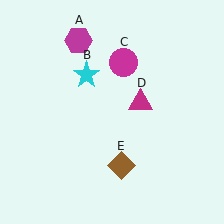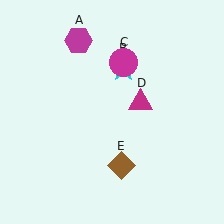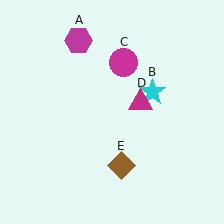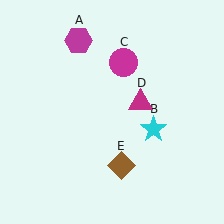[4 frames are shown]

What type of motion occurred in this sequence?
The cyan star (object B) rotated clockwise around the center of the scene.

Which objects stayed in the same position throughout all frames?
Magenta hexagon (object A) and magenta circle (object C) and magenta triangle (object D) and brown diamond (object E) remained stationary.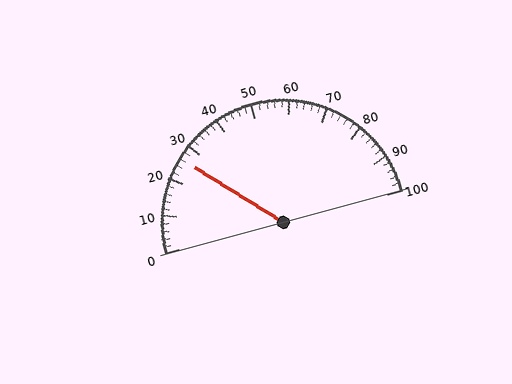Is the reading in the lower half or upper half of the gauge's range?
The reading is in the lower half of the range (0 to 100).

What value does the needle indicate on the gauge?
The needle indicates approximately 26.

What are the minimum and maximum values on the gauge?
The gauge ranges from 0 to 100.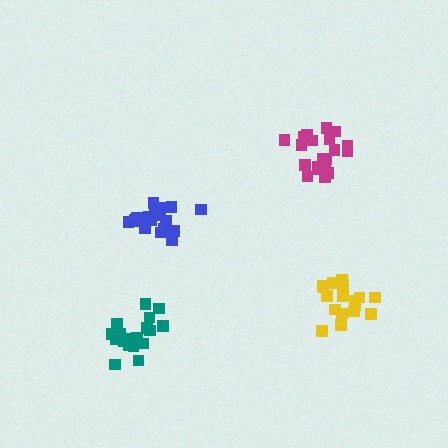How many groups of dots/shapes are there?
There are 4 groups.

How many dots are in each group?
Group 1: 20 dots, Group 2: 19 dots, Group 3: 18 dots, Group 4: 20 dots (77 total).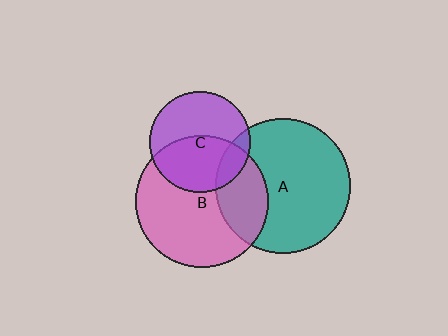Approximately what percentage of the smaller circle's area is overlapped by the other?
Approximately 25%.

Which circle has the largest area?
Circle A (teal).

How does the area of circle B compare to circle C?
Approximately 1.7 times.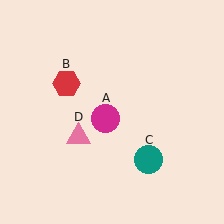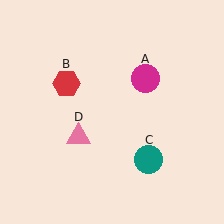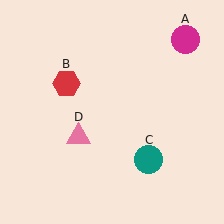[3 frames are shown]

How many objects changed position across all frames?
1 object changed position: magenta circle (object A).